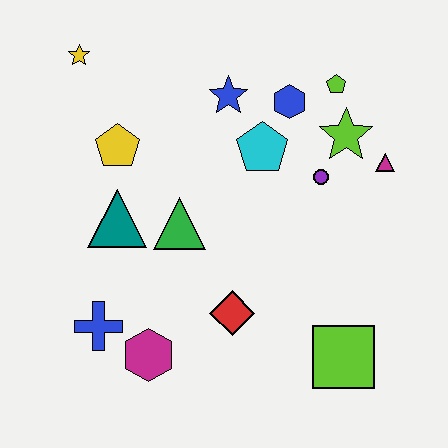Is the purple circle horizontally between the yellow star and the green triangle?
No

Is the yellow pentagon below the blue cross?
No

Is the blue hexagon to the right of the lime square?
No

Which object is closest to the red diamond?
The magenta hexagon is closest to the red diamond.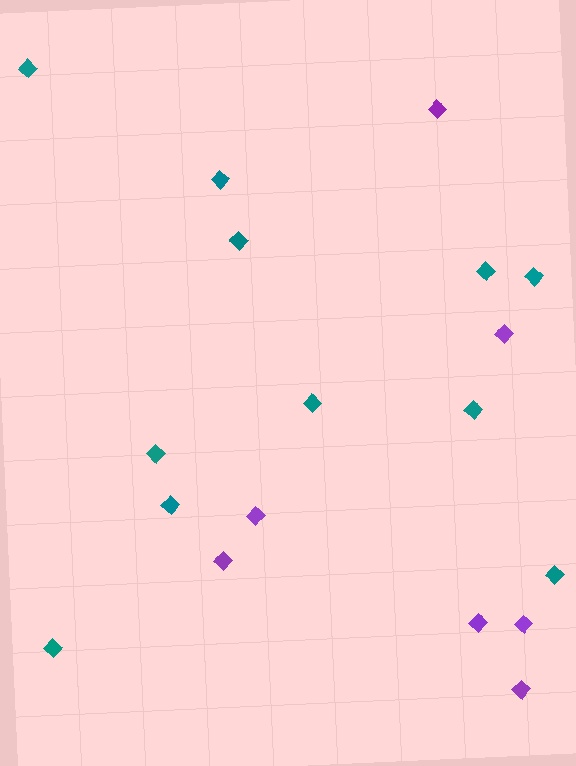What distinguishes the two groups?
There are 2 groups: one group of purple diamonds (7) and one group of teal diamonds (11).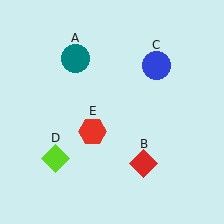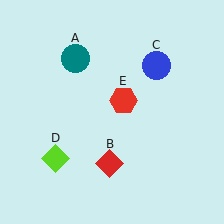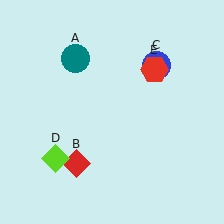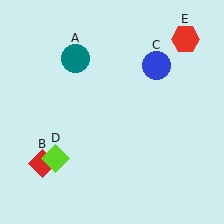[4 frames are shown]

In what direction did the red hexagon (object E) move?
The red hexagon (object E) moved up and to the right.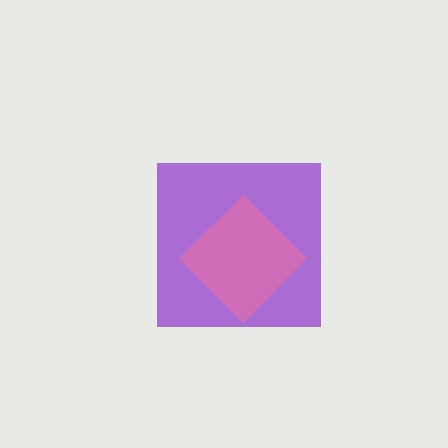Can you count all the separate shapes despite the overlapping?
Yes, there are 2 separate shapes.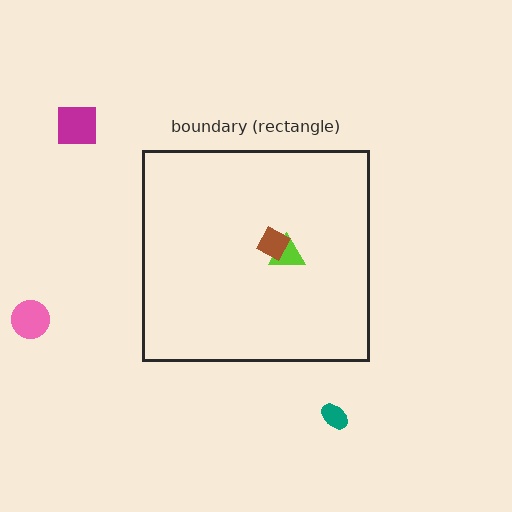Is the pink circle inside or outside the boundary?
Outside.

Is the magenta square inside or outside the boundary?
Outside.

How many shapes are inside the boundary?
2 inside, 3 outside.